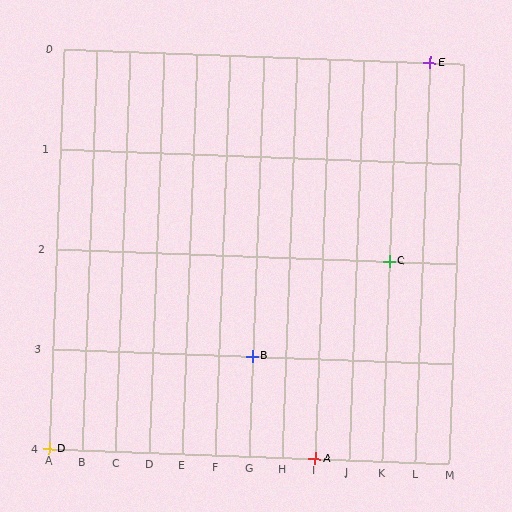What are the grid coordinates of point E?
Point E is at grid coordinates (L, 0).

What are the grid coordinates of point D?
Point D is at grid coordinates (A, 4).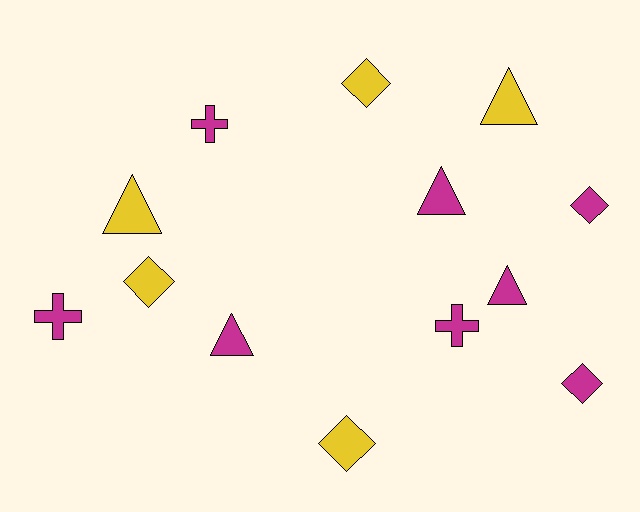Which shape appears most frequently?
Diamond, with 5 objects.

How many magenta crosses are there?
There are 3 magenta crosses.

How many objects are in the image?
There are 13 objects.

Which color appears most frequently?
Magenta, with 8 objects.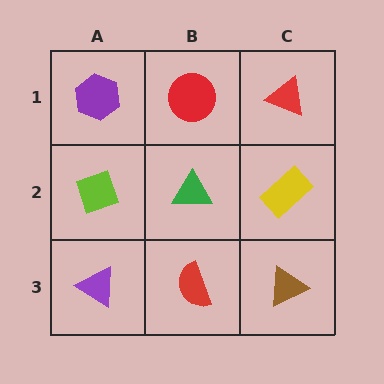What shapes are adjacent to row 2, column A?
A purple hexagon (row 1, column A), a purple triangle (row 3, column A), a green triangle (row 2, column B).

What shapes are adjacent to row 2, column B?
A red circle (row 1, column B), a red semicircle (row 3, column B), a lime diamond (row 2, column A), a yellow rectangle (row 2, column C).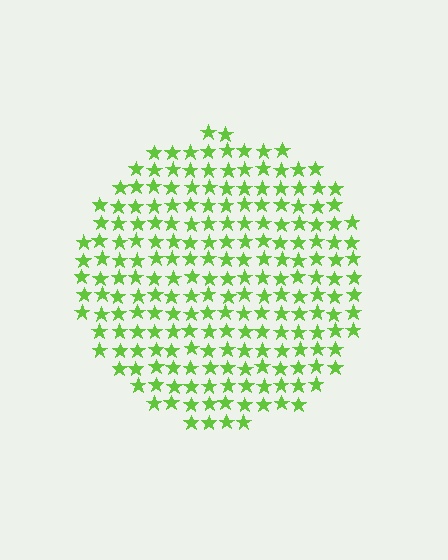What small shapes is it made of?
It is made of small stars.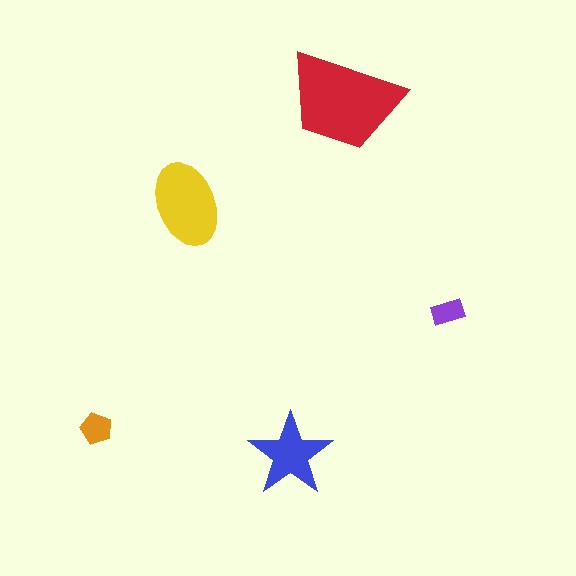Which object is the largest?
The red trapezoid.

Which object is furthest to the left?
The orange pentagon is leftmost.